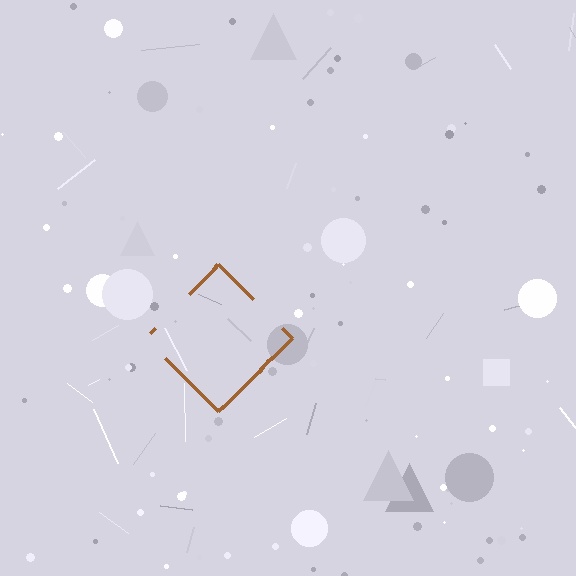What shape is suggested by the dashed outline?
The dashed outline suggests a diamond.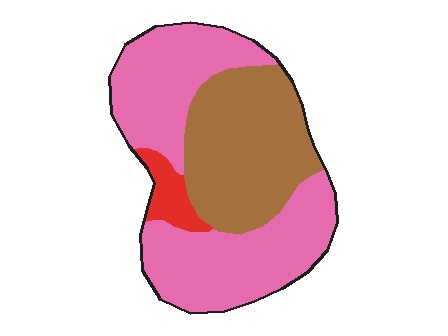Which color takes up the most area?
Pink, at roughly 55%.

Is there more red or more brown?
Brown.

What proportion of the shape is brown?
Brown takes up between a quarter and a half of the shape.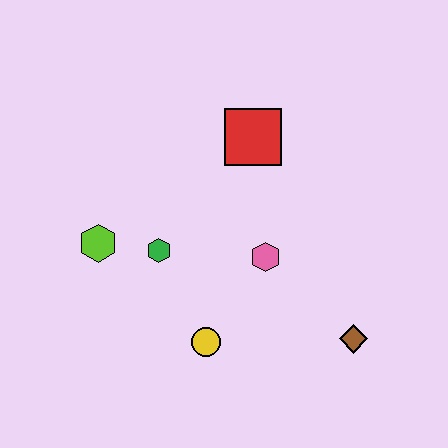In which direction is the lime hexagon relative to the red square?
The lime hexagon is to the left of the red square.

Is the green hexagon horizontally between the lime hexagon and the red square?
Yes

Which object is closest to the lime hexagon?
The green hexagon is closest to the lime hexagon.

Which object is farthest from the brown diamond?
The lime hexagon is farthest from the brown diamond.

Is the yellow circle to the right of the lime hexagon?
Yes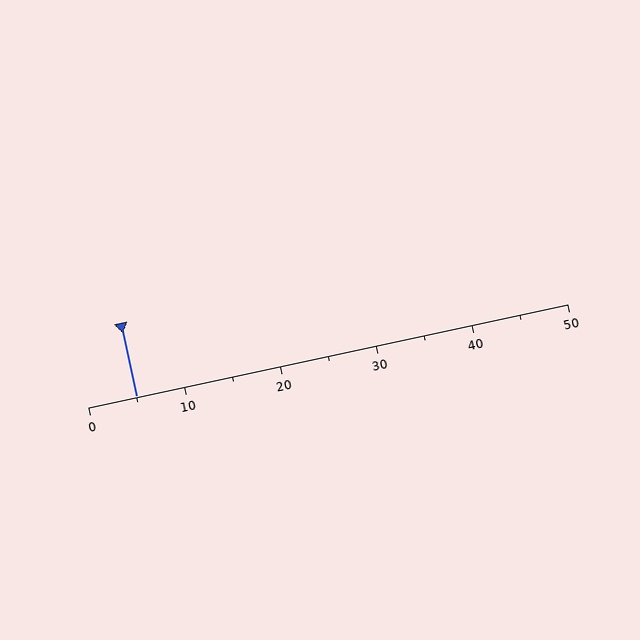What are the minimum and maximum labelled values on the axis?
The axis runs from 0 to 50.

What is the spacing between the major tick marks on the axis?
The major ticks are spaced 10 apart.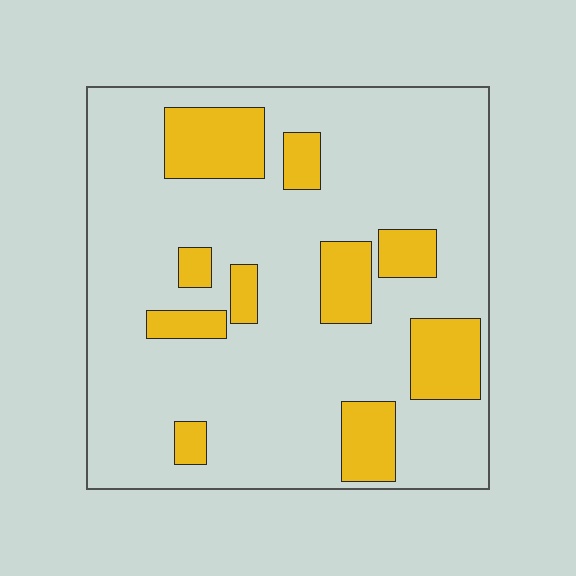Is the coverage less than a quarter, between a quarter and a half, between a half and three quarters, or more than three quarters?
Less than a quarter.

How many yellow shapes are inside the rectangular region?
10.